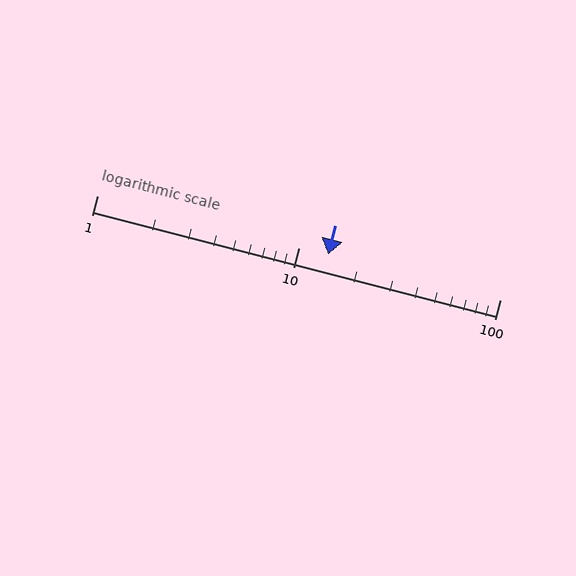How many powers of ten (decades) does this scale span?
The scale spans 2 decades, from 1 to 100.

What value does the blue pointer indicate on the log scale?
The pointer indicates approximately 14.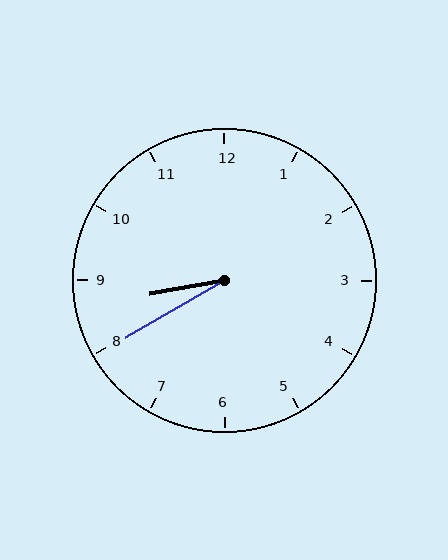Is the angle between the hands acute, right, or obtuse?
It is acute.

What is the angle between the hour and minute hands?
Approximately 20 degrees.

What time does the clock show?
8:40.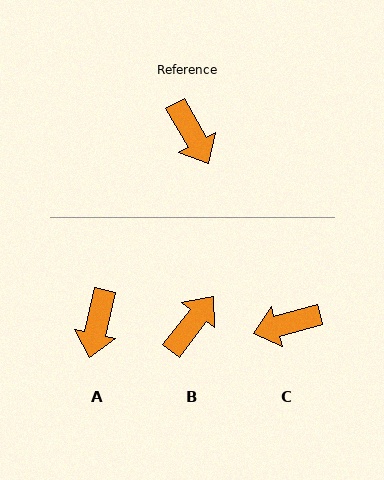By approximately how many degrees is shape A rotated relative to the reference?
Approximately 42 degrees clockwise.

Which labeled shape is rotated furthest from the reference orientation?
B, about 113 degrees away.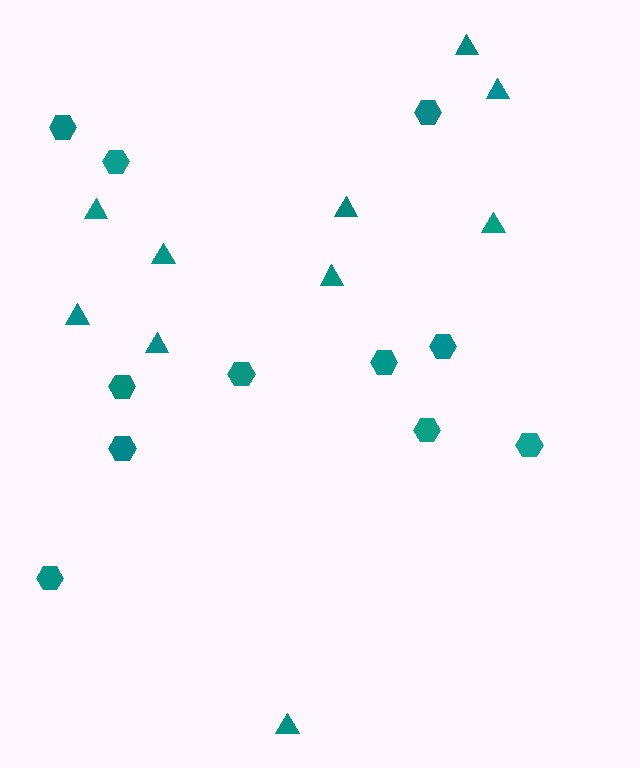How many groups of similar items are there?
There are 2 groups: one group of triangles (10) and one group of hexagons (11).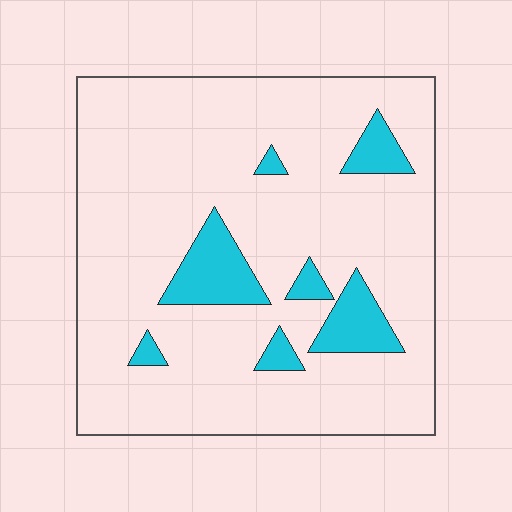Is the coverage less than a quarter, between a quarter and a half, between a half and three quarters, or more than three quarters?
Less than a quarter.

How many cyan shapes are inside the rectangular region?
7.